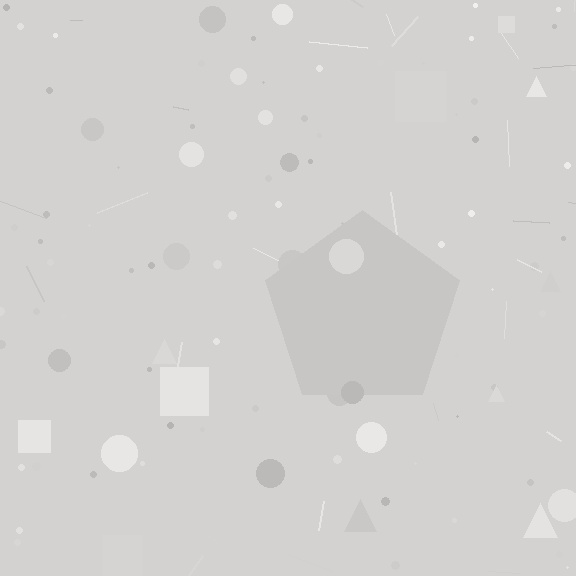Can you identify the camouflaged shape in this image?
The camouflaged shape is a pentagon.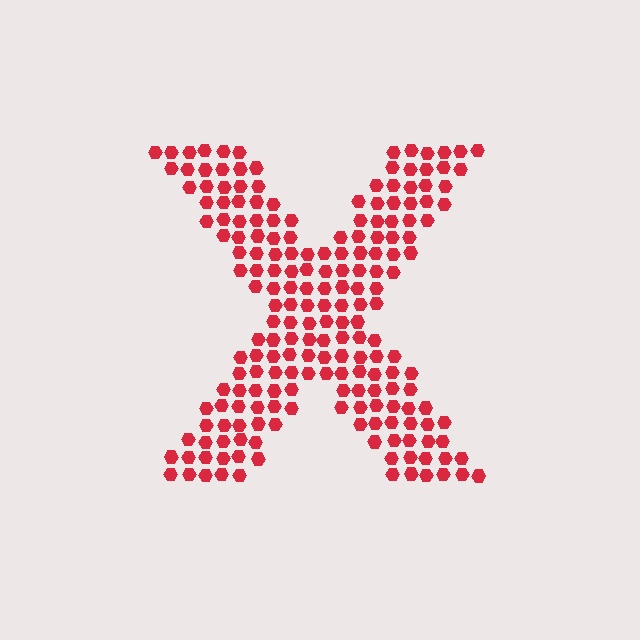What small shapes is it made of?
It is made of small hexagons.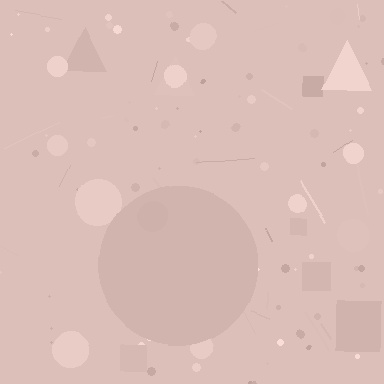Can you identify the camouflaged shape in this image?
The camouflaged shape is a circle.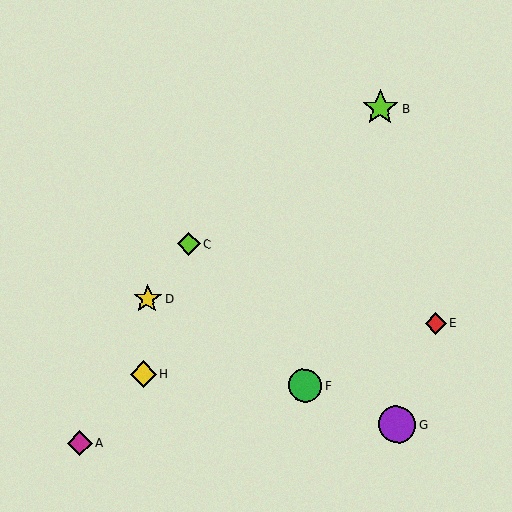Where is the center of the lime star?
The center of the lime star is at (380, 108).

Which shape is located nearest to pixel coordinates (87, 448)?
The magenta diamond (labeled A) at (80, 444) is nearest to that location.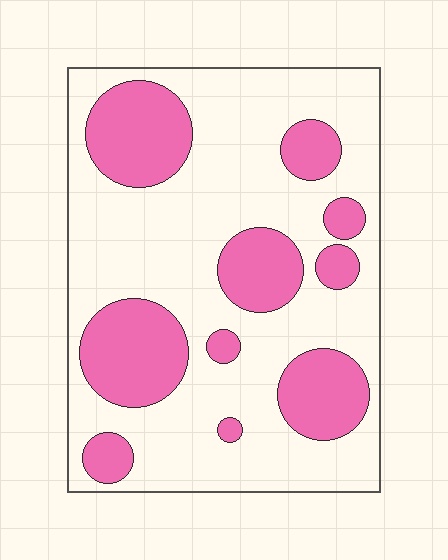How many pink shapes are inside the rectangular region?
10.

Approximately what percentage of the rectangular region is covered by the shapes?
Approximately 30%.